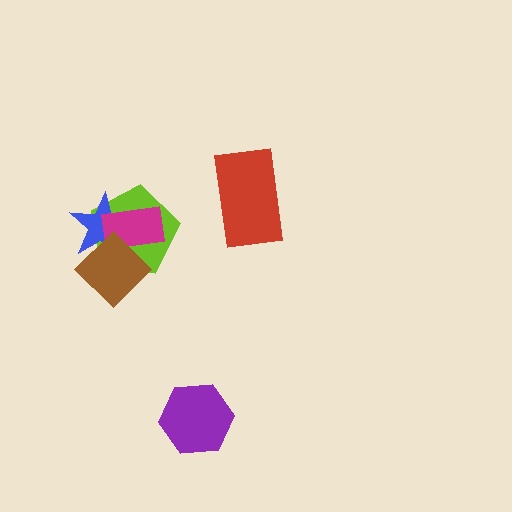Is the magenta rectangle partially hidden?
Yes, it is partially covered by another shape.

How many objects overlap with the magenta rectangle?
3 objects overlap with the magenta rectangle.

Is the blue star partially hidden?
Yes, it is partially covered by another shape.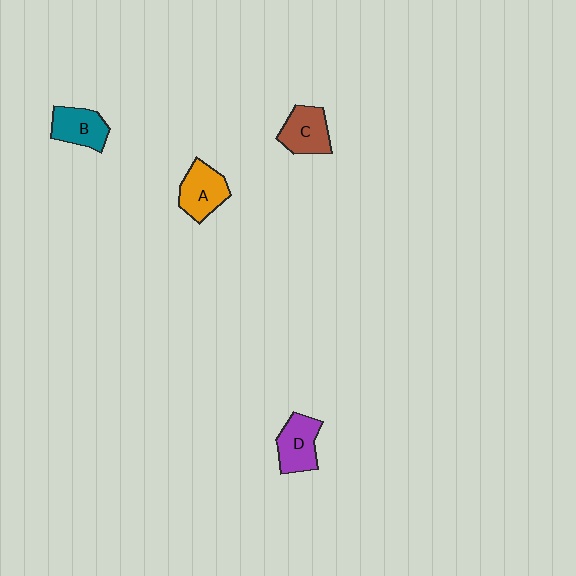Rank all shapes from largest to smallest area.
From largest to smallest: A (orange), D (purple), C (brown), B (teal).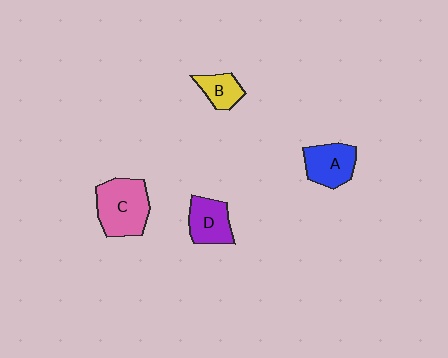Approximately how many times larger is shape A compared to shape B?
Approximately 1.5 times.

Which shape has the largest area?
Shape C (pink).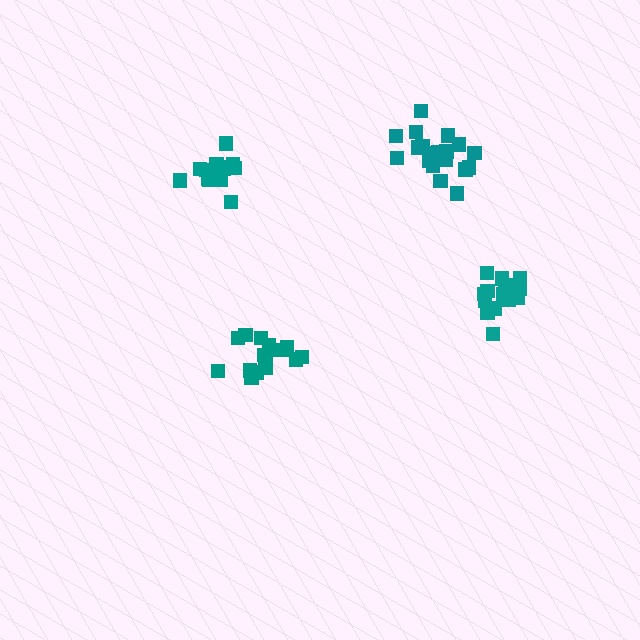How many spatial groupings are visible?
There are 4 spatial groupings.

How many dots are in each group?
Group 1: 19 dots, Group 2: 16 dots, Group 3: 17 dots, Group 4: 15 dots (67 total).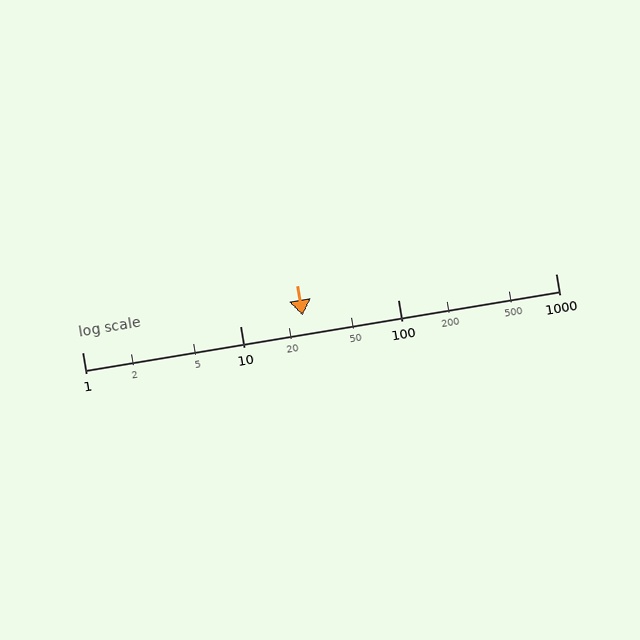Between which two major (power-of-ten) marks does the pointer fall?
The pointer is between 10 and 100.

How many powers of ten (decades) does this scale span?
The scale spans 3 decades, from 1 to 1000.